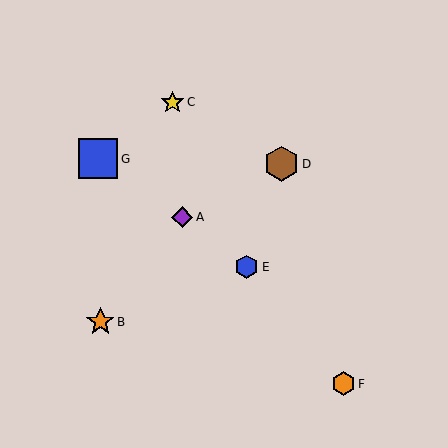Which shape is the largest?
The blue square (labeled G) is the largest.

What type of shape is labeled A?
Shape A is a purple diamond.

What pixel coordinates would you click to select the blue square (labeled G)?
Click at (98, 159) to select the blue square G.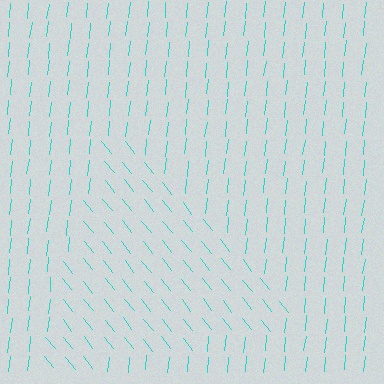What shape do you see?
I see a triangle.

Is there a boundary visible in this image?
Yes, there is a texture boundary formed by a change in line orientation.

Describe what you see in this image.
The image is filled with small cyan line segments. A triangle region in the image has lines oriented differently from the surrounding lines, creating a visible texture boundary.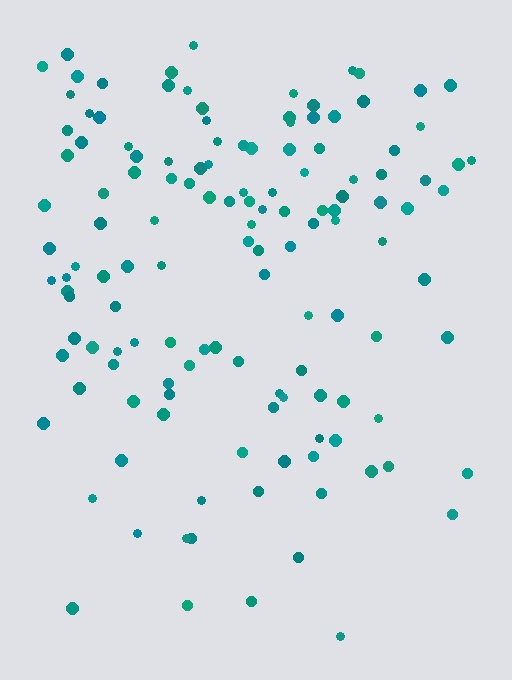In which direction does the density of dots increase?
From bottom to top, with the top side densest.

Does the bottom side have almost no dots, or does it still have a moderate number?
Still a moderate number, just noticeably fewer than the top.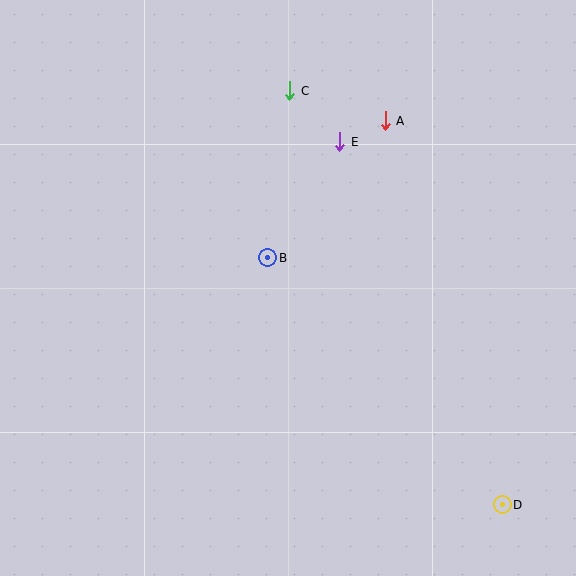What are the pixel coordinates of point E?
Point E is at (340, 142).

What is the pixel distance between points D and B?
The distance between D and B is 340 pixels.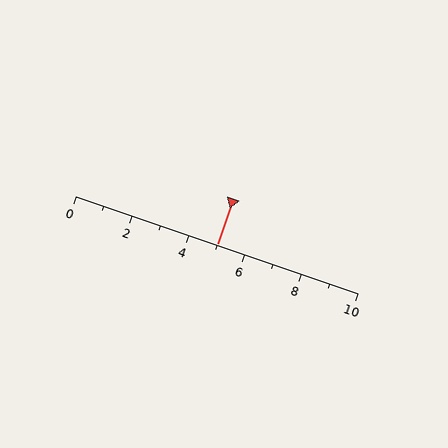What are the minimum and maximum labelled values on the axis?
The axis runs from 0 to 10.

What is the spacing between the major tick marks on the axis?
The major ticks are spaced 2 apart.